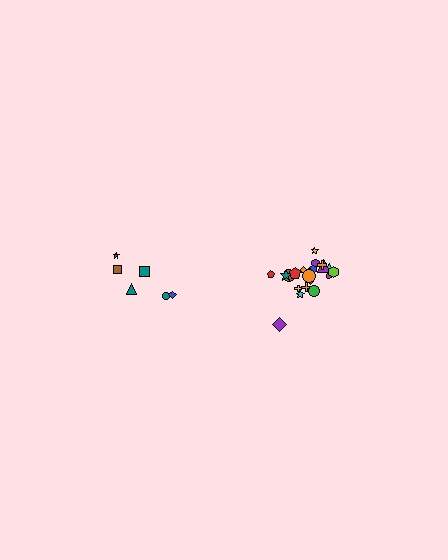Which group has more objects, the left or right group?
The right group.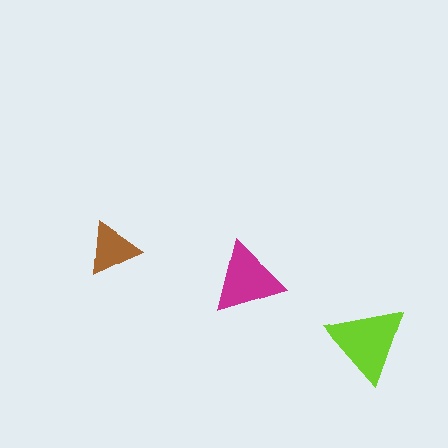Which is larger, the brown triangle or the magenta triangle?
The magenta one.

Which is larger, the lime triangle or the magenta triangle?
The lime one.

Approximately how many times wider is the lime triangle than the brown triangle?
About 1.5 times wider.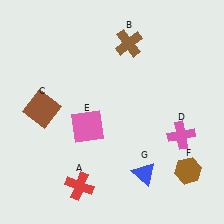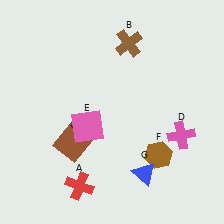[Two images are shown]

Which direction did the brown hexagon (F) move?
The brown hexagon (F) moved left.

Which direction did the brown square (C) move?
The brown square (C) moved down.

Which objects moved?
The objects that moved are: the brown square (C), the brown hexagon (F).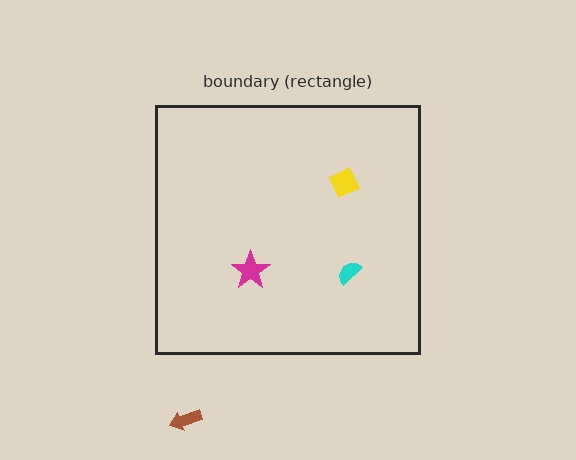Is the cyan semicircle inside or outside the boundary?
Inside.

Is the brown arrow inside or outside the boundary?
Outside.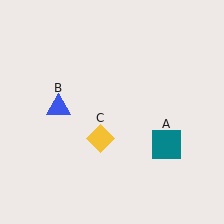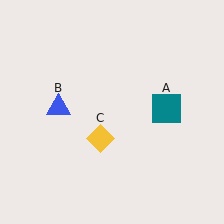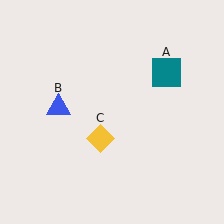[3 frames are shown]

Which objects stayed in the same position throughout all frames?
Blue triangle (object B) and yellow diamond (object C) remained stationary.